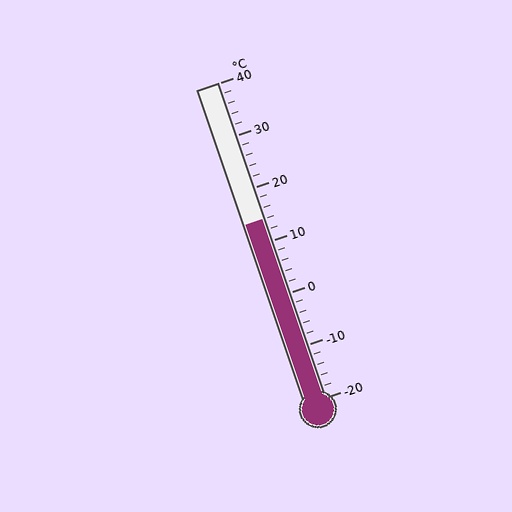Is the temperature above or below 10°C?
The temperature is above 10°C.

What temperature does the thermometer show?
The thermometer shows approximately 14°C.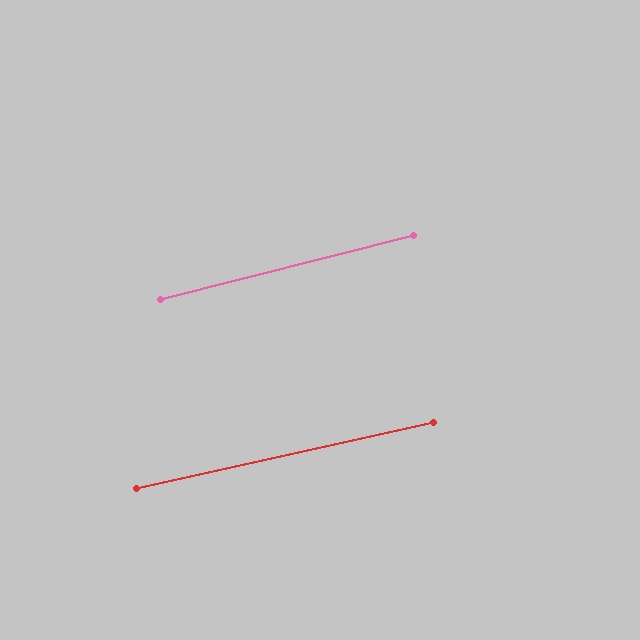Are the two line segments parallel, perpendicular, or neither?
Parallel — their directions differ by only 1.5°.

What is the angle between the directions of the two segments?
Approximately 1 degree.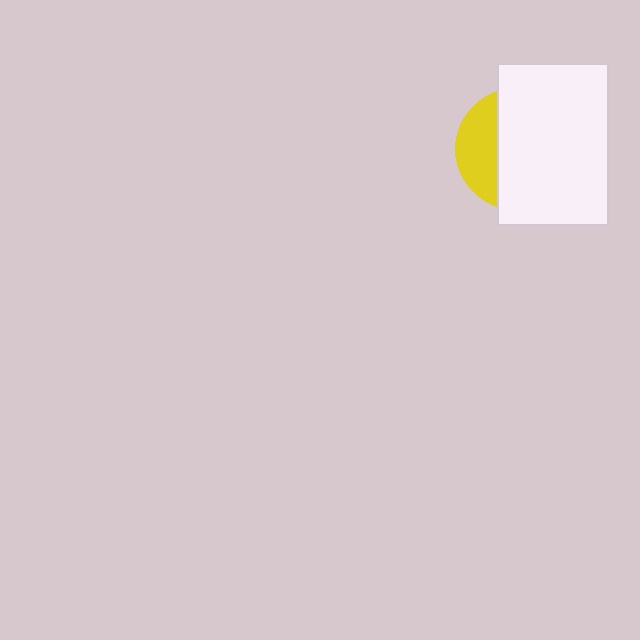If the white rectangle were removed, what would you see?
You would see the complete yellow circle.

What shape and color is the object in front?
The object in front is a white rectangle.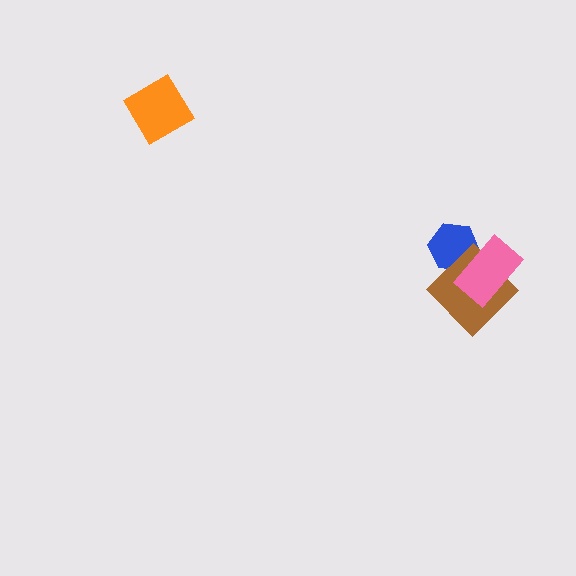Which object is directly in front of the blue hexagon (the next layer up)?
The brown diamond is directly in front of the blue hexagon.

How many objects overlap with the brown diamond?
2 objects overlap with the brown diamond.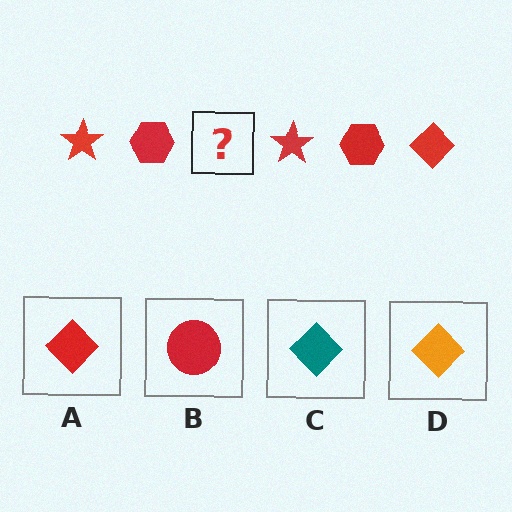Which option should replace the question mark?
Option A.